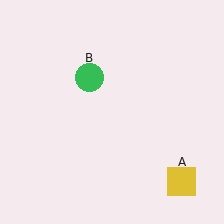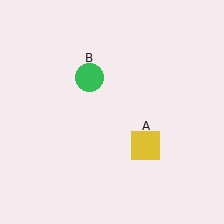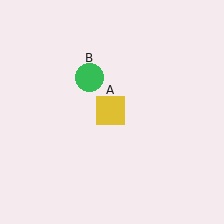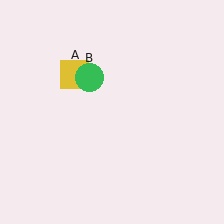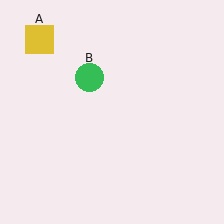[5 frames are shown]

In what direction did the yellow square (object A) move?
The yellow square (object A) moved up and to the left.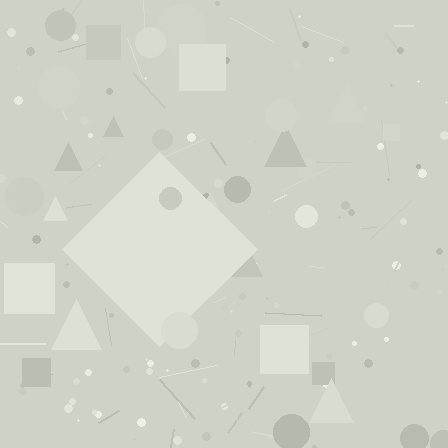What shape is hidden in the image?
A diamond is hidden in the image.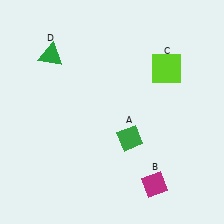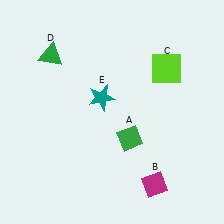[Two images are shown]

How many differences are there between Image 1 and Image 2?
There is 1 difference between the two images.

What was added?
A teal star (E) was added in Image 2.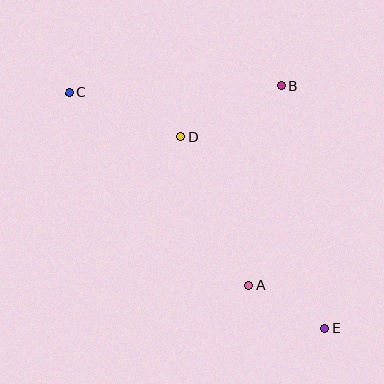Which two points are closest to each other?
Points A and E are closest to each other.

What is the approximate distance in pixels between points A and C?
The distance between A and C is approximately 263 pixels.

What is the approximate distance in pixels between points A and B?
The distance between A and B is approximately 201 pixels.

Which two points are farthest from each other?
Points C and E are farthest from each other.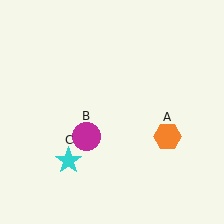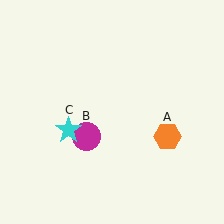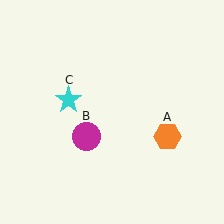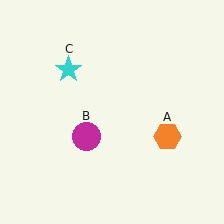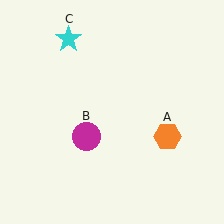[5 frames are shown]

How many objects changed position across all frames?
1 object changed position: cyan star (object C).